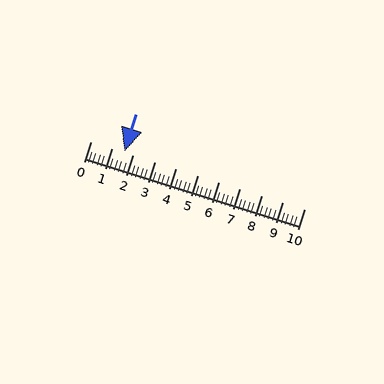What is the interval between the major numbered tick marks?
The major tick marks are spaced 1 units apart.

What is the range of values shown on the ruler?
The ruler shows values from 0 to 10.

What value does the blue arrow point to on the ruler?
The blue arrow points to approximately 1.6.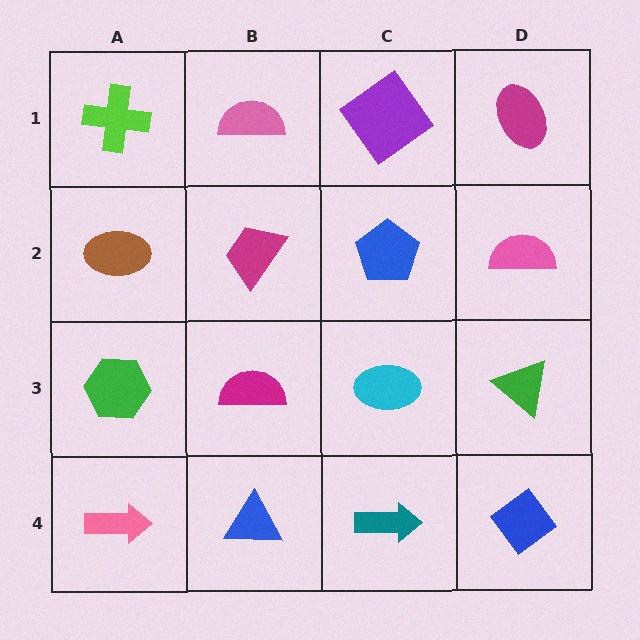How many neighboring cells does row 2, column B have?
4.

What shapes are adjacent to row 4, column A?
A green hexagon (row 3, column A), a blue triangle (row 4, column B).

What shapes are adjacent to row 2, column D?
A magenta ellipse (row 1, column D), a green triangle (row 3, column D), a blue pentagon (row 2, column C).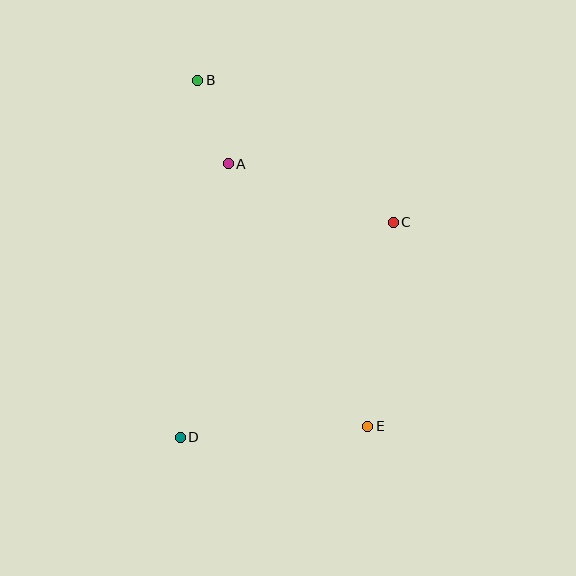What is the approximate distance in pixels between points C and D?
The distance between C and D is approximately 302 pixels.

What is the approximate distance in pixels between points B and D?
The distance between B and D is approximately 357 pixels.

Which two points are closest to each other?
Points A and B are closest to each other.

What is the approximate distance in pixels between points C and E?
The distance between C and E is approximately 205 pixels.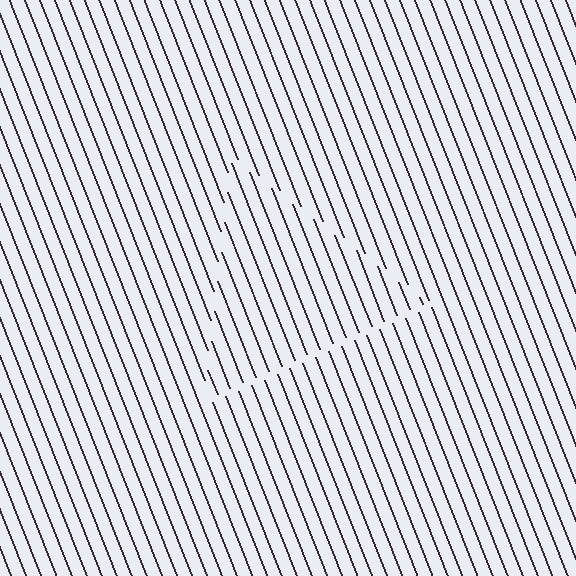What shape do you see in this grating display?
An illusory triangle. The interior of the shape contains the same grating, shifted by half a period — the contour is defined by the phase discontinuity where line-ends from the inner and outer gratings abut.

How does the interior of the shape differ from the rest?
The interior of the shape contains the same grating, shifted by half a period — the contour is defined by the phase discontinuity where line-ends from the inner and outer gratings abut.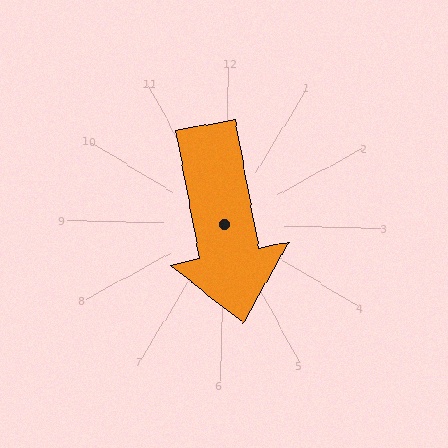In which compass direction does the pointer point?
South.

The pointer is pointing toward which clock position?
Roughly 6 o'clock.